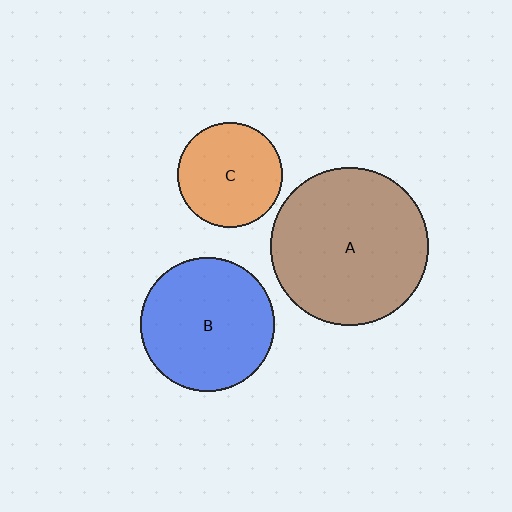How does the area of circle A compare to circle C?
Approximately 2.3 times.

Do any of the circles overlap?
No, none of the circles overlap.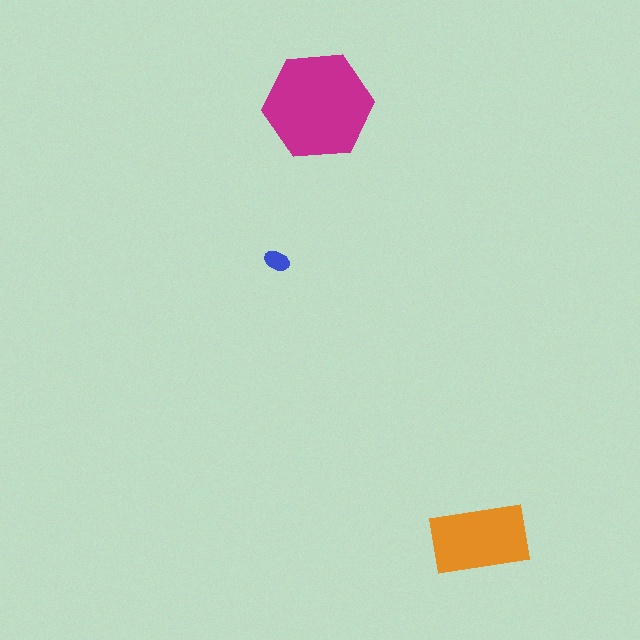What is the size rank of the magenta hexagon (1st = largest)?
1st.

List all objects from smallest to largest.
The blue ellipse, the orange rectangle, the magenta hexagon.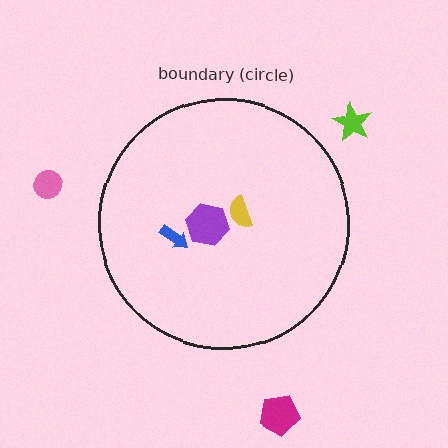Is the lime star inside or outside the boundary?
Outside.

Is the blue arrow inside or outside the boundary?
Inside.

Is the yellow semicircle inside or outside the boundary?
Inside.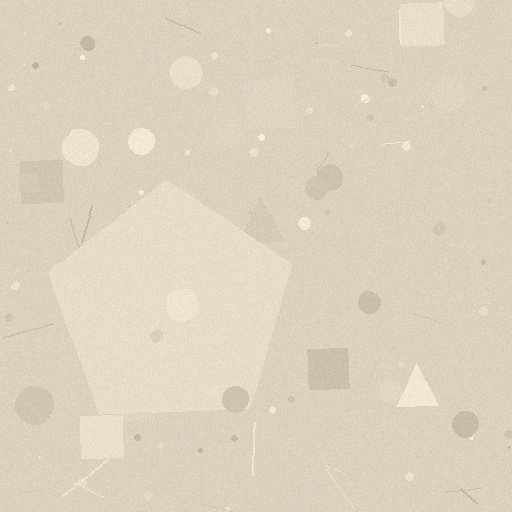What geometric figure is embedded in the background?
A pentagon is embedded in the background.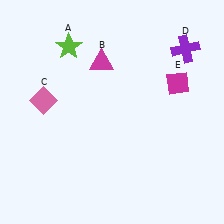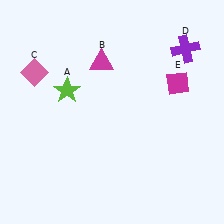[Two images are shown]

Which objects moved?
The objects that moved are: the lime star (A), the pink diamond (C).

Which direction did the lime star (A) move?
The lime star (A) moved down.